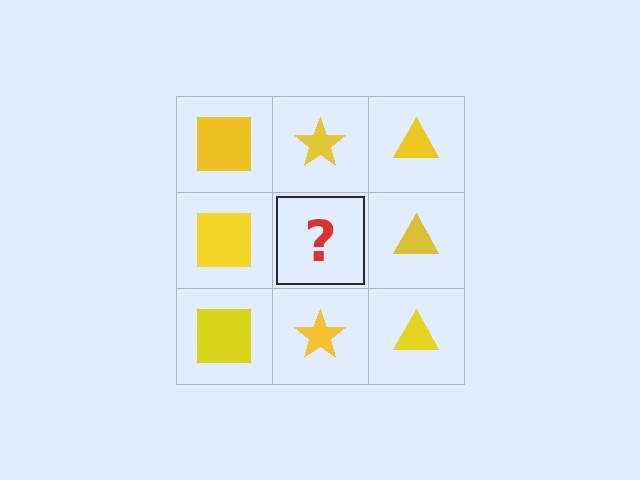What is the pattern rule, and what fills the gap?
The rule is that each column has a consistent shape. The gap should be filled with a yellow star.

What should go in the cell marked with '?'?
The missing cell should contain a yellow star.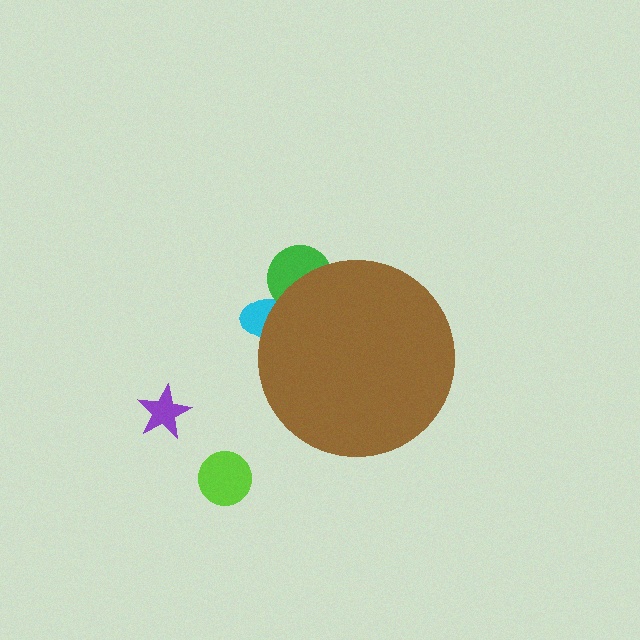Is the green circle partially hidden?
Yes, the green circle is partially hidden behind the brown circle.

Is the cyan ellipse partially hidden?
Yes, the cyan ellipse is partially hidden behind the brown circle.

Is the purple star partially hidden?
No, the purple star is fully visible.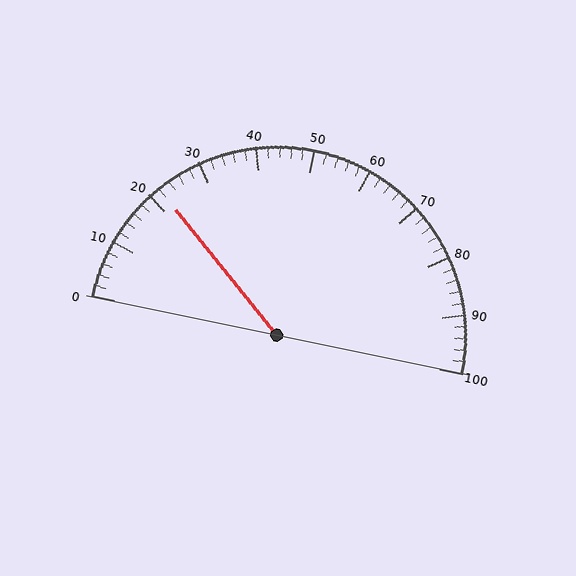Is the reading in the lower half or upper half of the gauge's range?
The reading is in the lower half of the range (0 to 100).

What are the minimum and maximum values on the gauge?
The gauge ranges from 0 to 100.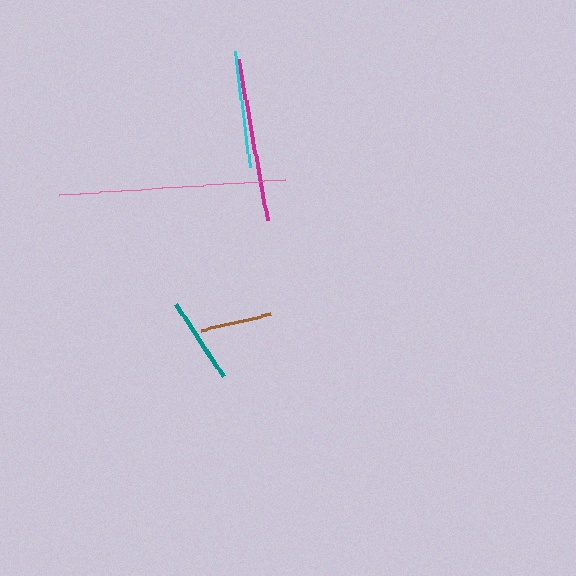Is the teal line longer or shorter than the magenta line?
The magenta line is longer than the teal line.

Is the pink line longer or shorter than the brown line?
The pink line is longer than the brown line.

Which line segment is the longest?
The pink line is the longest at approximately 226 pixels.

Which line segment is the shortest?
The brown line is the shortest at approximately 72 pixels.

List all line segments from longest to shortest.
From longest to shortest: pink, magenta, cyan, teal, brown.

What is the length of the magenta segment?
The magenta segment is approximately 164 pixels long.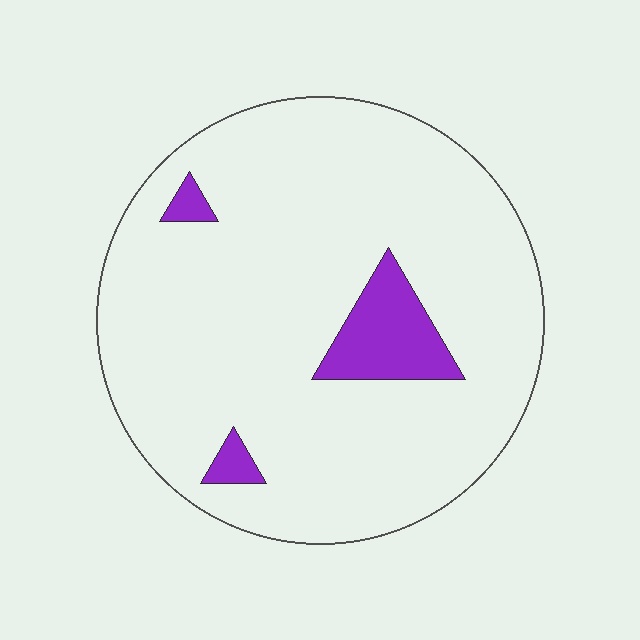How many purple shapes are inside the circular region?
3.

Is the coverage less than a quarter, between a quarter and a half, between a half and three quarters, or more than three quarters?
Less than a quarter.